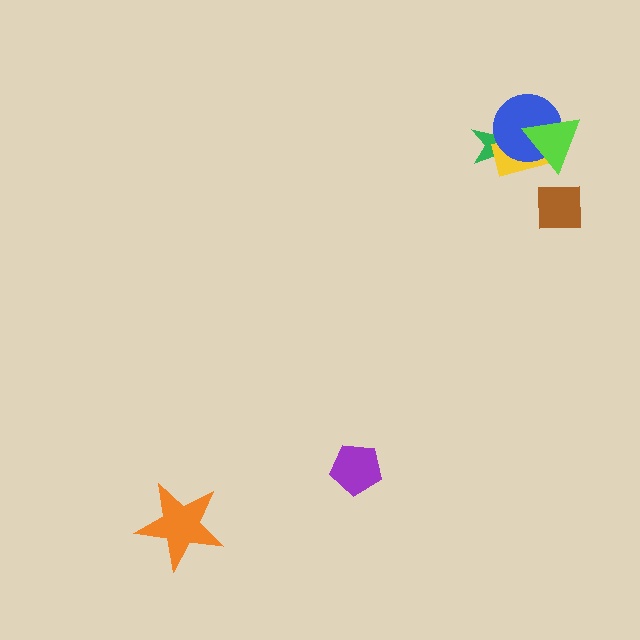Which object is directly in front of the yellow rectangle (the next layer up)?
The blue circle is directly in front of the yellow rectangle.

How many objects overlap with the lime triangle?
3 objects overlap with the lime triangle.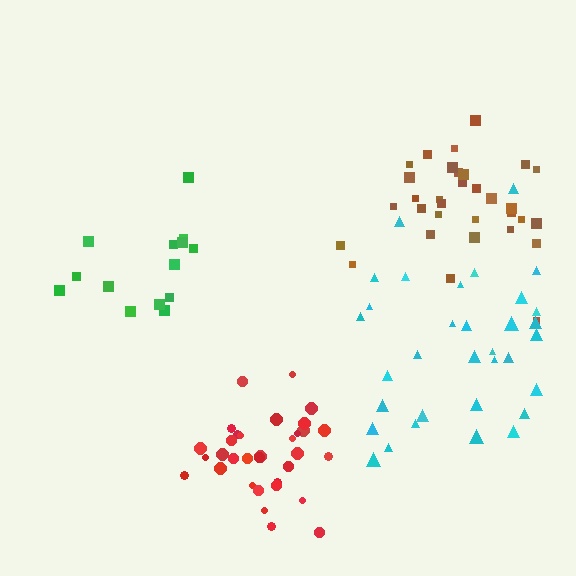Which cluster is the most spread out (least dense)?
Cyan.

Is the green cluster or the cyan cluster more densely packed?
Green.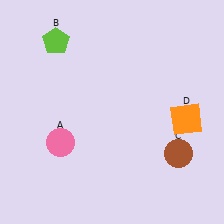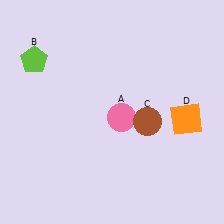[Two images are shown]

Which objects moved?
The objects that moved are: the pink circle (A), the lime pentagon (B), the brown circle (C).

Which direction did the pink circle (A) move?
The pink circle (A) moved right.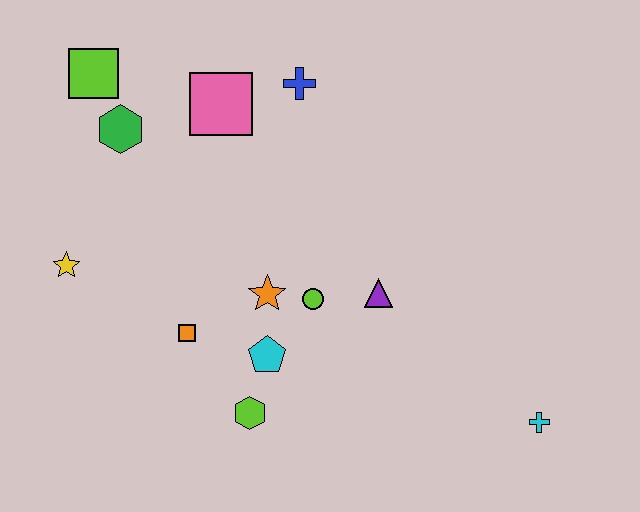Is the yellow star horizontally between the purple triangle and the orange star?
No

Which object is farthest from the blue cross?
The cyan cross is farthest from the blue cross.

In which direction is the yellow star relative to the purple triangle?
The yellow star is to the left of the purple triangle.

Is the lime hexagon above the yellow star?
No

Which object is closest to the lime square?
The green hexagon is closest to the lime square.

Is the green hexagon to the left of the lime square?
No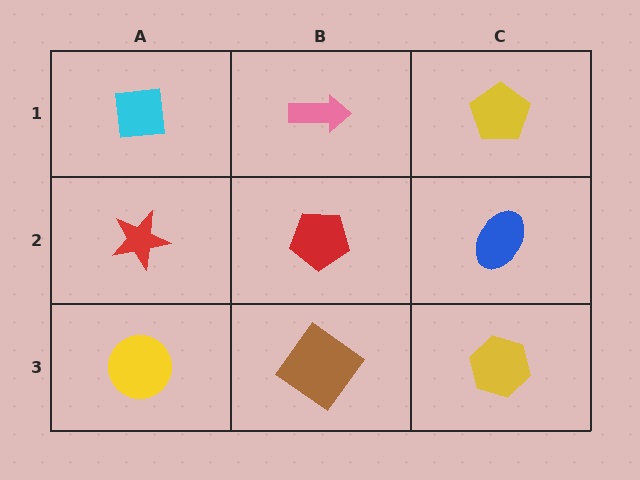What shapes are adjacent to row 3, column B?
A red pentagon (row 2, column B), a yellow circle (row 3, column A), a yellow hexagon (row 3, column C).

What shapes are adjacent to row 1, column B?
A red pentagon (row 2, column B), a cyan square (row 1, column A), a yellow pentagon (row 1, column C).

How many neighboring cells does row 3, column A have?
2.